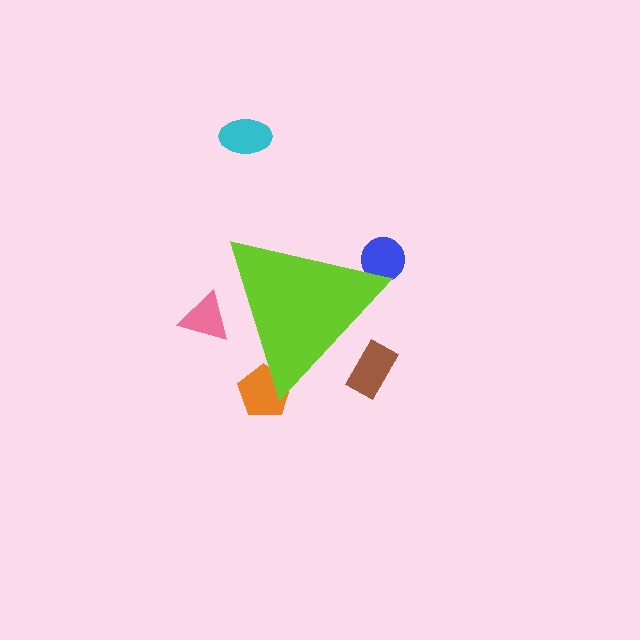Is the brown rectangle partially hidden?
Yes, the brown rectangle is partially hidden behind the lime triangle.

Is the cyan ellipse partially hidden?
No, the cyan ellipse is fully visible.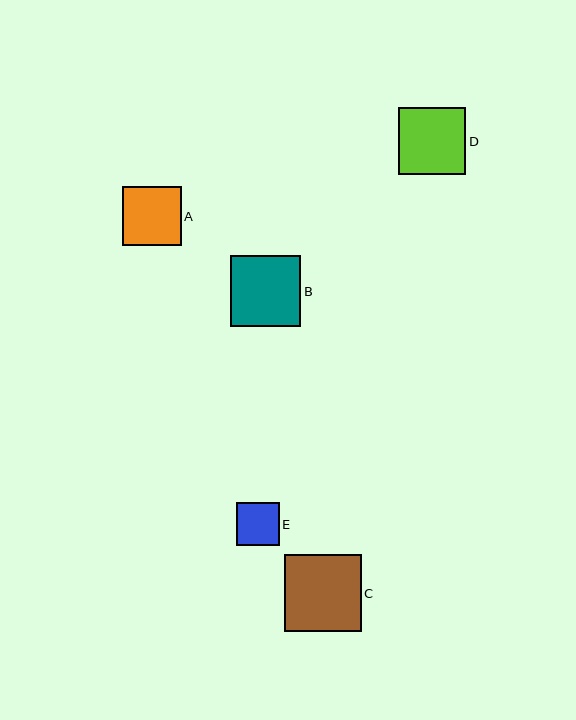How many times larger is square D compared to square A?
Square D is approximately 1.1 times the size of square A.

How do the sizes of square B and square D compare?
Square B and square D are approximately the same size.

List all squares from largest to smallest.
From largest to smallest: C, B, D, A, E.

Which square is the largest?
Square C is the largest with a size of approximately 77 pixels.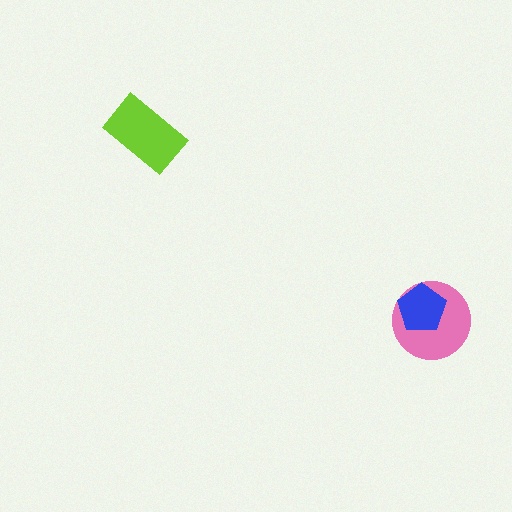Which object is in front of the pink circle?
The blue pentagon is in front of the pink circle.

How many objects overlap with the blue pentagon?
1 object overlaps with the blue pentagon.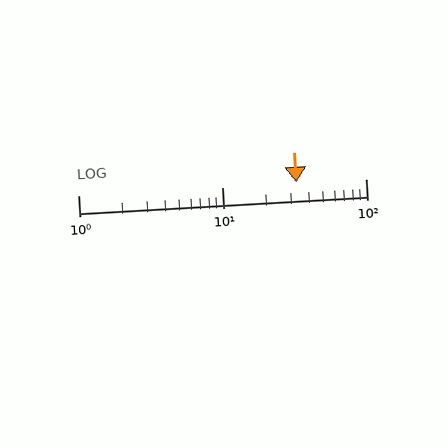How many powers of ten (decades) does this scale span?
The scale spans 2 decades, from 1 to 100.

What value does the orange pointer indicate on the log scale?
The pointer indicates approximately 33.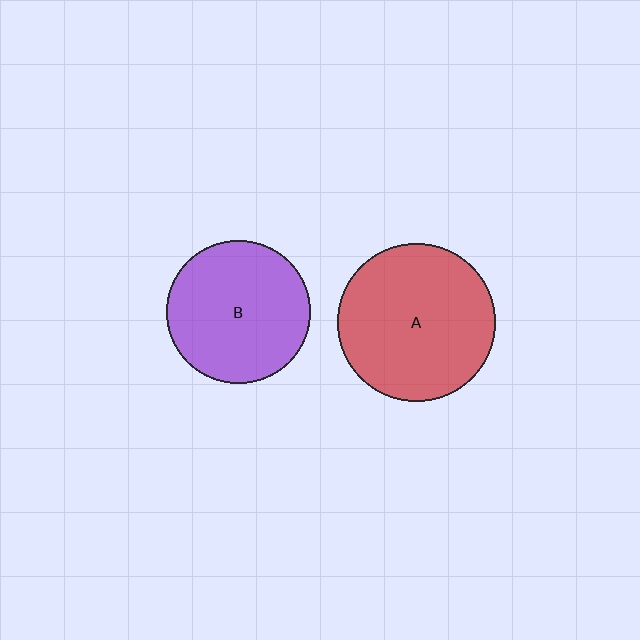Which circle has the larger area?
Circle A (red).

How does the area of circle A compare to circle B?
Approximately 1.2 times.